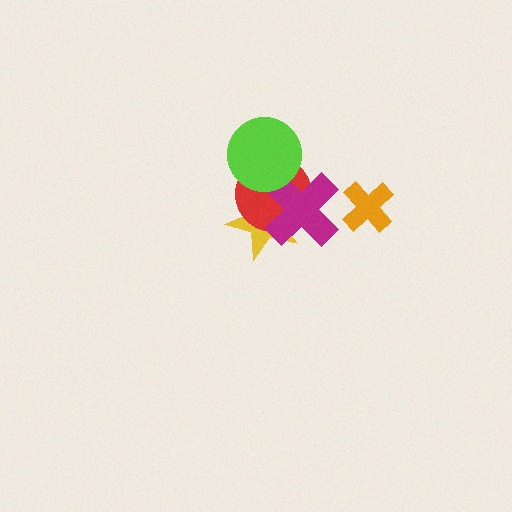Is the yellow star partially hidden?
Yes, it is partially covered by another shape.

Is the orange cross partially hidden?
No, no other shape covers it.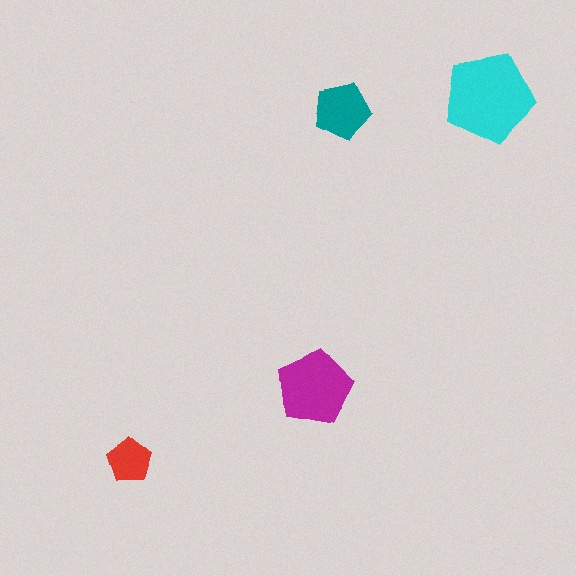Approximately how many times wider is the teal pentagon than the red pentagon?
About 1.5 times wider.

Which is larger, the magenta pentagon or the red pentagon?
The magenta one.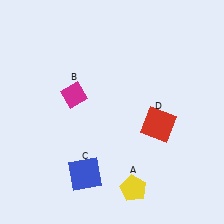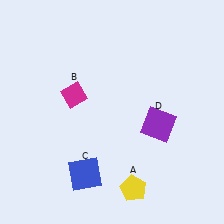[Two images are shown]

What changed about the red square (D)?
In Image 1, D is red. In Image 2, it changed to purple.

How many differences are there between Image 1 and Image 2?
There is 1 difference between the two images.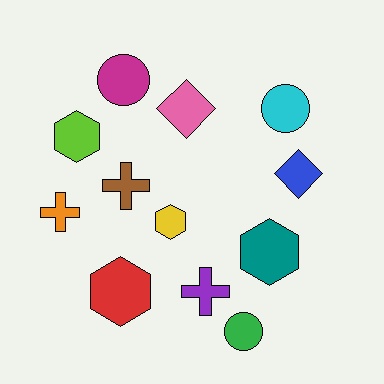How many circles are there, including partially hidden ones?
There are 3 circles.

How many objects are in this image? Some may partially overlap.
There are 12 objects.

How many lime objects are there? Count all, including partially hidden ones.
There is 1 lime object.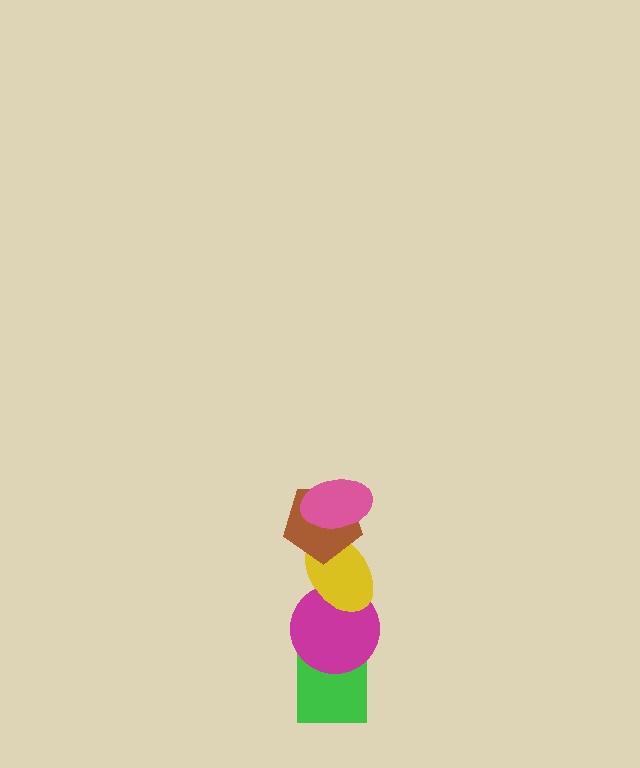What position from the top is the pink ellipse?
The pink ellipse is 1st from the top.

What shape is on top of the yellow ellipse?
The brown pentagon is on top of the yellow ellipse.